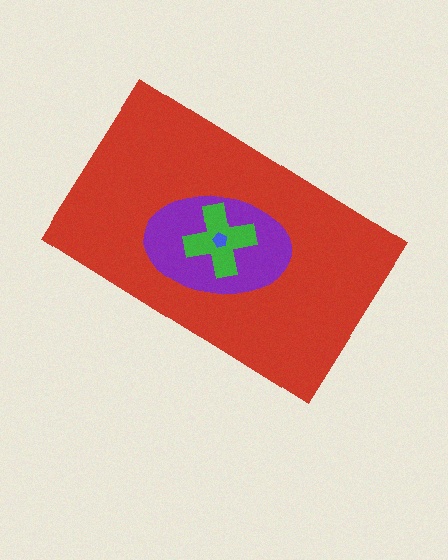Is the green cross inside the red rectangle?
Yes.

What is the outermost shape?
The red rectangle.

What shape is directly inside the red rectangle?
The purple ellipse.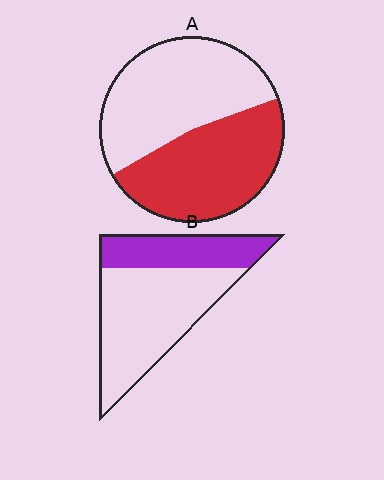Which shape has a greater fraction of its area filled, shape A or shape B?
Shape A.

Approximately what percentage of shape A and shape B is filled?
A is approximately 45% and B is approximately 35%.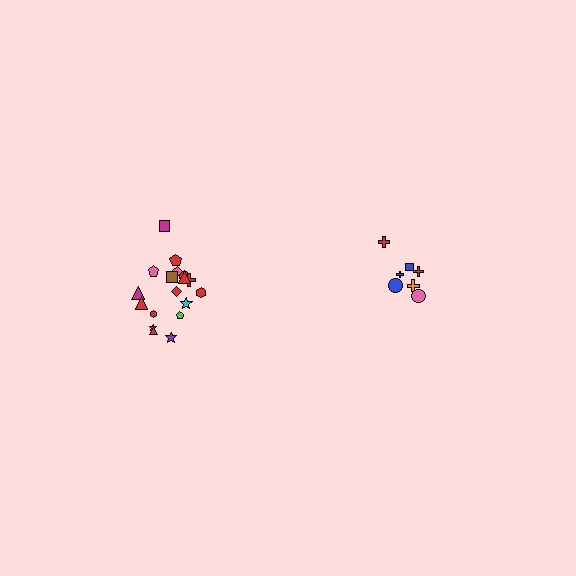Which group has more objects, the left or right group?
The left group.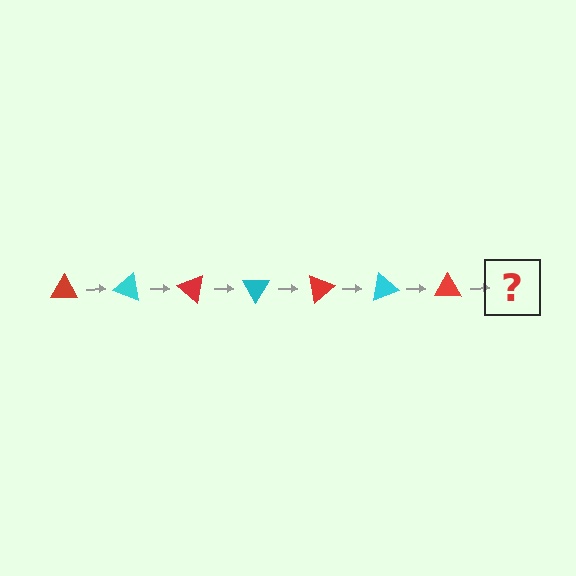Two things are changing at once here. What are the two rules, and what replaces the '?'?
The two rules are that it rotates 20 degrees each step and the color cycles through red and cyan. The '?' should be a cyan triangle, rotated 140 degrees from the start.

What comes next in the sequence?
The next element should be a cyan triangle, rotated 140 degrees from the start.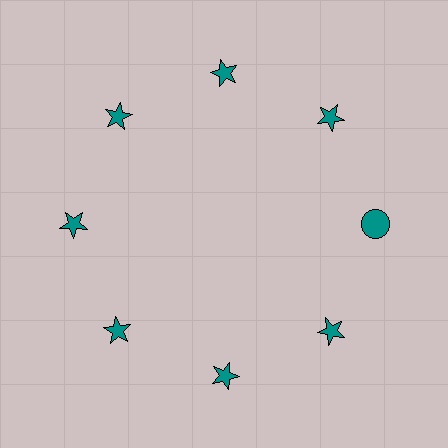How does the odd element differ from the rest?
It has a different shape: circle instead of star.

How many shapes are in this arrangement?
There are 8 shapes arranged in a ring pattern.